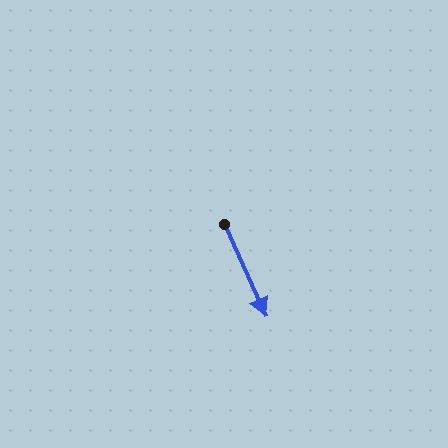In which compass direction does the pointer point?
Southeast.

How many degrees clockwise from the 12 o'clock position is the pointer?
Approximately 156 degrees.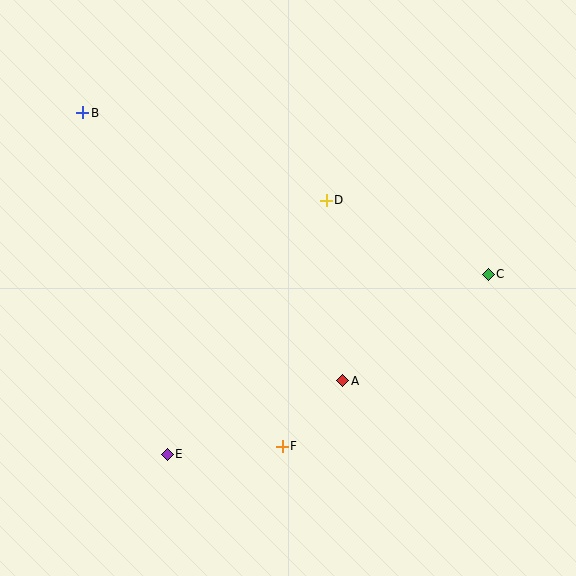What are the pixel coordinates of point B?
Point B is at (83, 113).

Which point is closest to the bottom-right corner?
Point A is closest to the bottom-right corner.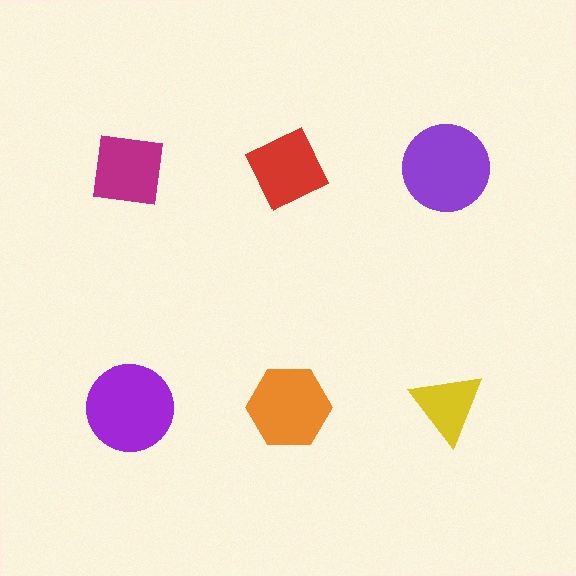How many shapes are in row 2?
3 shapes.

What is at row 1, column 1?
A magenta square.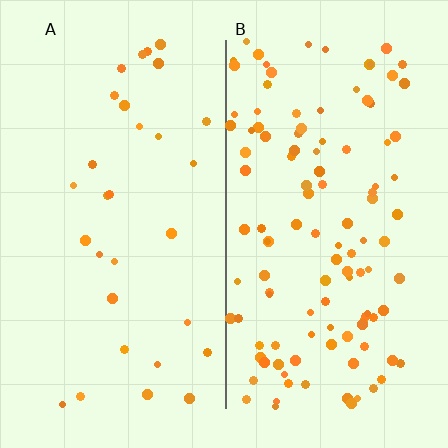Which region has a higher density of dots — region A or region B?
B (the right).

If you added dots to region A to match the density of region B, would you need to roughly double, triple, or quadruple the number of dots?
Approximately quadruple.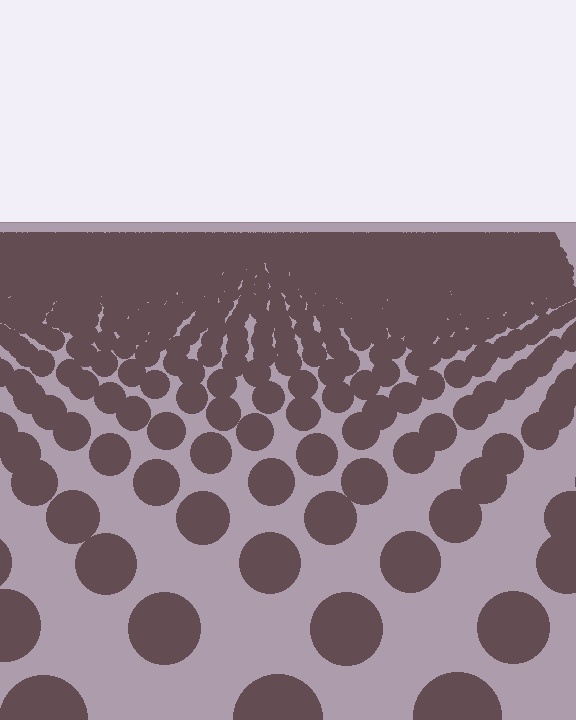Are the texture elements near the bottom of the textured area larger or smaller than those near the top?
Larger. Near the bottom, elements are closer to the viewer and appear at a bigger on-screen size.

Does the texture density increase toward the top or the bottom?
Density increases toward the top.